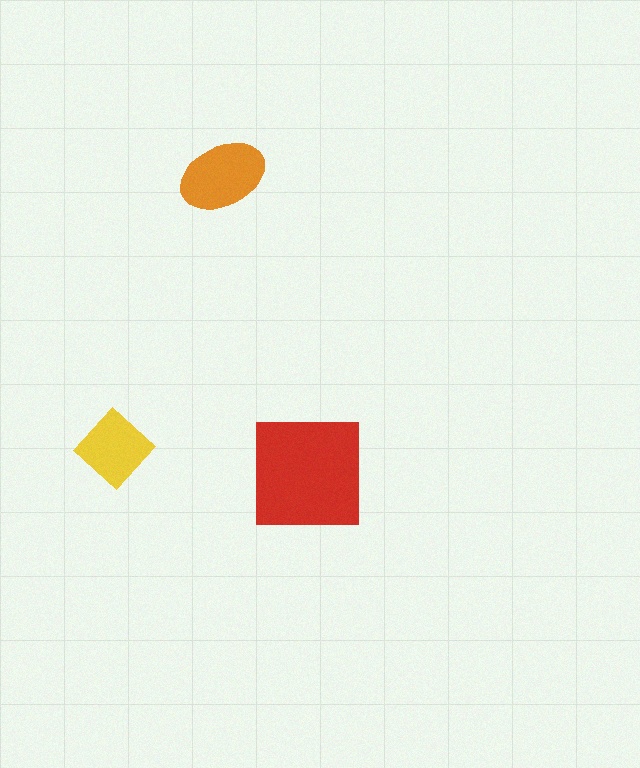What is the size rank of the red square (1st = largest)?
1st.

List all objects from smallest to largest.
The yellow diamond, the orange ellipse, the red square.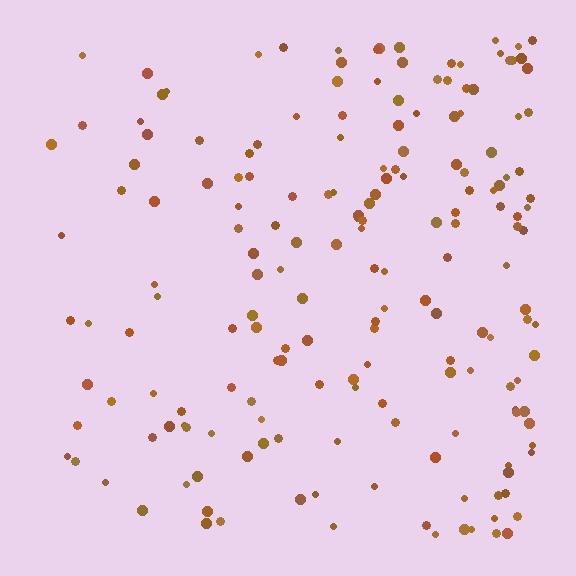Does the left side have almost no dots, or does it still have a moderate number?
Still a moderate number, just noticeably fewer than the right.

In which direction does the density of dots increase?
From left to right, with the right side densest.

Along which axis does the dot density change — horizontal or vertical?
Horizontal.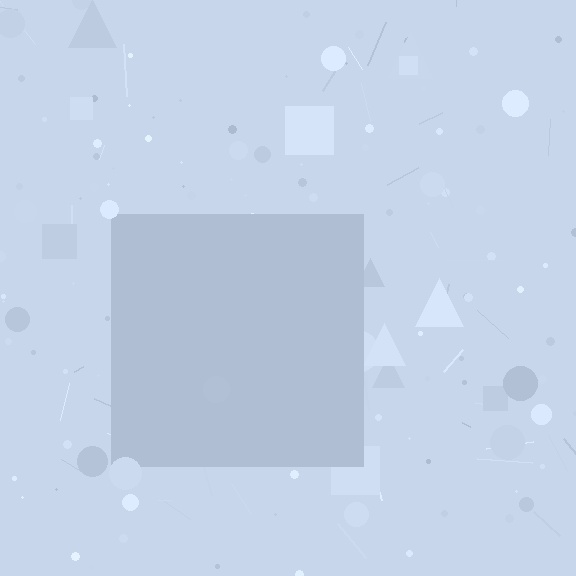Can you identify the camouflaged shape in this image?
The camouflaged shape is a square.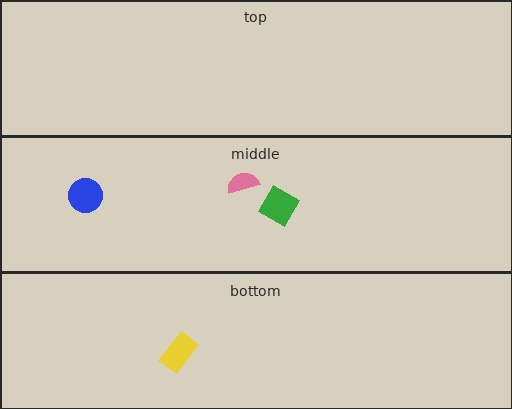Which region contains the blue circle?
The middle region.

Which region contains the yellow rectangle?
The bottom region.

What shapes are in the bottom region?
The yellow rectangle.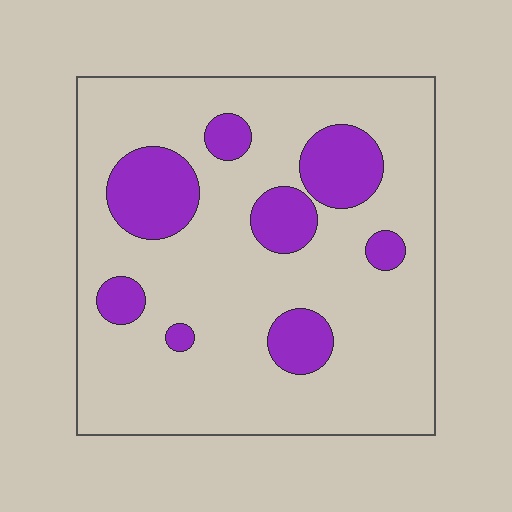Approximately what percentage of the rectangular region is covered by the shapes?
Approximately 20%.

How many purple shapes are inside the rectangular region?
8.